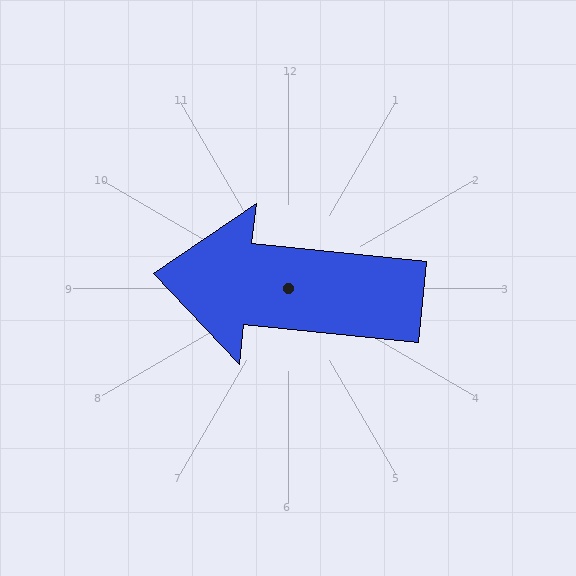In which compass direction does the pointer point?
West.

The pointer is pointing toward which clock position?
Roughly 9 o'clock.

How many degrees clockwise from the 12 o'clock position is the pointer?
Approximately 276 degrees.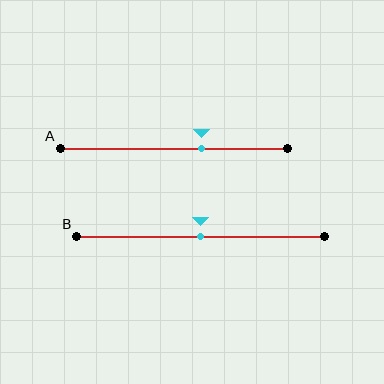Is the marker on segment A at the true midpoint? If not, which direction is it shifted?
No, the marker on segment A is shifted to the right by about 12% of the segment length.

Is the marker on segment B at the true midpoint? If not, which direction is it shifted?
Yes, the marker on segment B is at the true midpoint.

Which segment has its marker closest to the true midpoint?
Segment B has its marker closest to the true midpoint.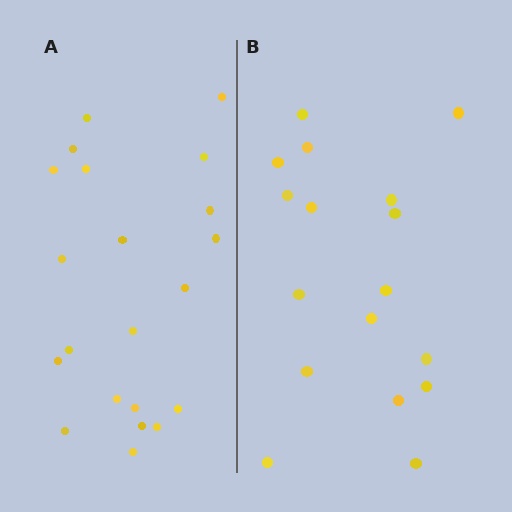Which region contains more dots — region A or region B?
Region A (the left region) has more dots.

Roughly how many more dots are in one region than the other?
Region A has about 4 more dots than region B.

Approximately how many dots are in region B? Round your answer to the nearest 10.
About 20 dots. (The exact count is 17, which rounds to 20.)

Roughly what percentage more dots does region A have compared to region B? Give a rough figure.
About 25% more.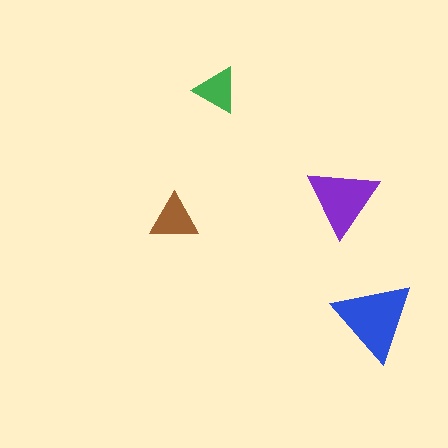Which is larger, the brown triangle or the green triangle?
The brown one.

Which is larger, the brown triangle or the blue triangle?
The blue one.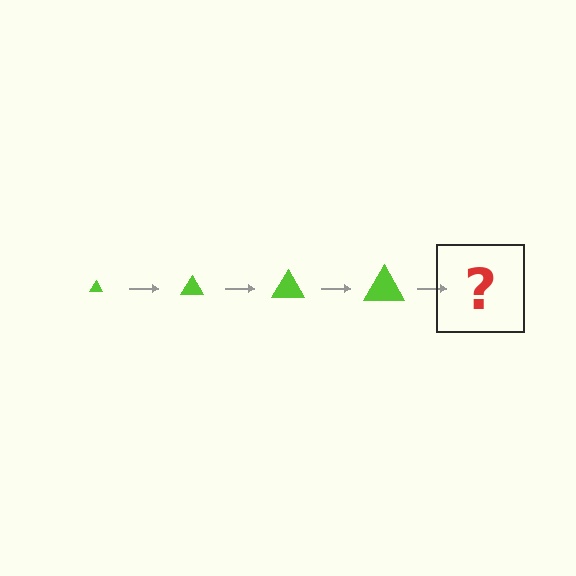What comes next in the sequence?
The next element should be a lime triangle, larger than the previous one.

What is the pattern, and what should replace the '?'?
The pattern is that the triangle gets progressively larger each step. The '?' should be a lime triangle, larger than the previous one.